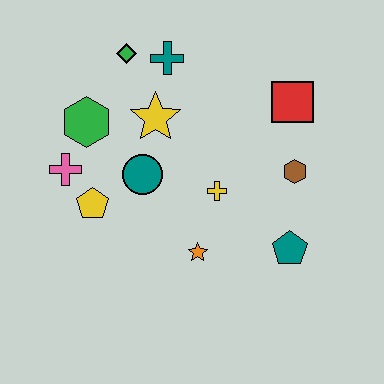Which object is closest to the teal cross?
The green diamond is closest to the teal cross.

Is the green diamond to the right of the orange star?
No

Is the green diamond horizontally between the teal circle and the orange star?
No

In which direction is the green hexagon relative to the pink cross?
The green hexagon is above the pink cross.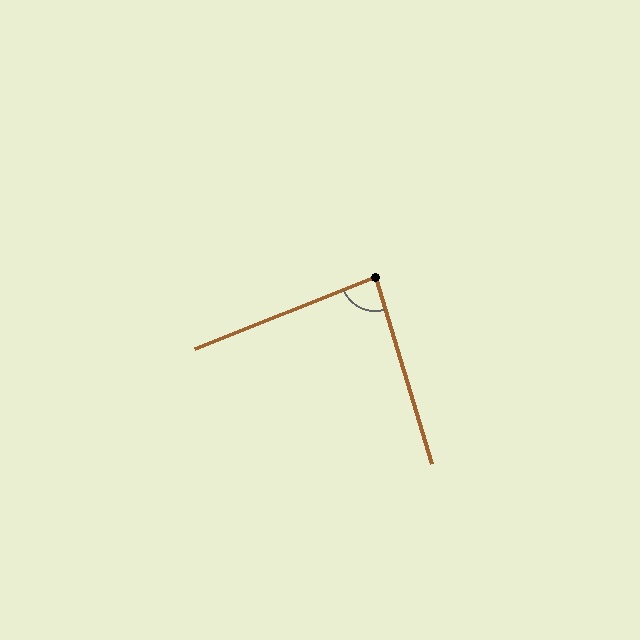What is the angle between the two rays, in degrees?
Approximately 85 degrees.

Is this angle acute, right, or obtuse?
It is approximately a right angle.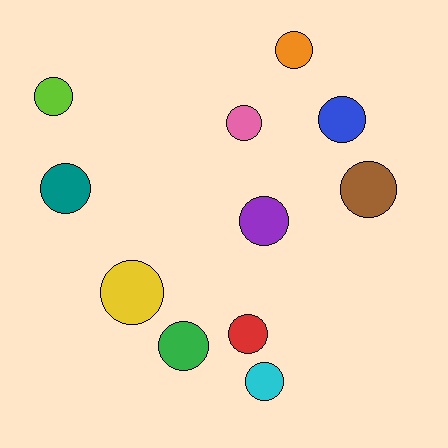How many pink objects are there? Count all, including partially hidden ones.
There is 1 pink object.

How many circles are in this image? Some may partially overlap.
There are 11 circles.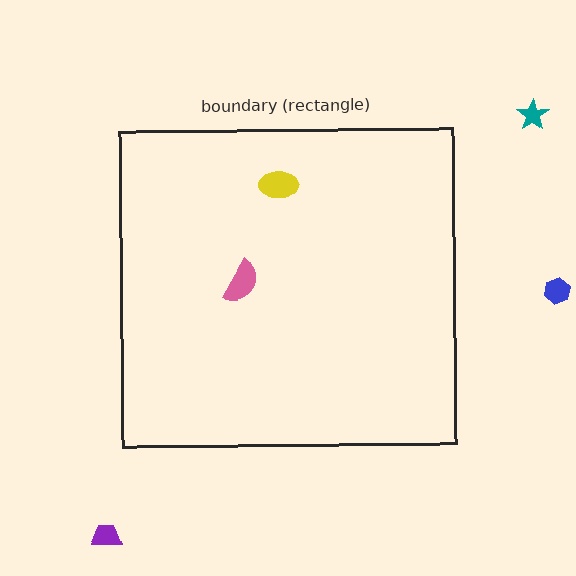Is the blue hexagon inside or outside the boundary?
Outside.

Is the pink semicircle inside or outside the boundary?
Inside.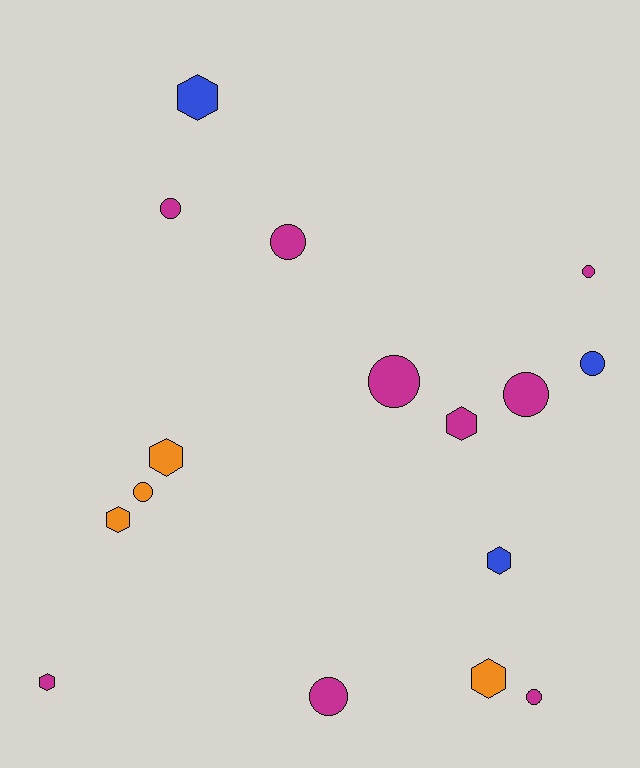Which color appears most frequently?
Magenta, with 9 objects.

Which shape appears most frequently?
Circle, with 9 objects.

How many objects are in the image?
There are 16 objects.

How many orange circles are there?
There is 1 orange circle.